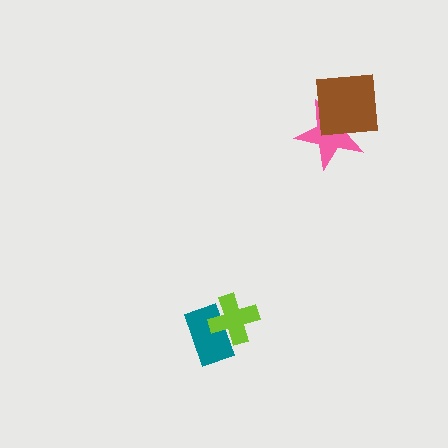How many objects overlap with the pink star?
1 object overlaps with the pink star.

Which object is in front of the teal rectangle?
The lime cross is in front of the teal rectangle.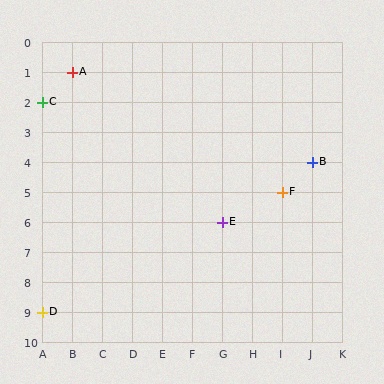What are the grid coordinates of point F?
Point F is at grid coordinates (I, 5).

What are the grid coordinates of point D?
Point D is at grid coordinates (A, 9).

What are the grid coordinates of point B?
Point B is at grid coordinates (J, 4).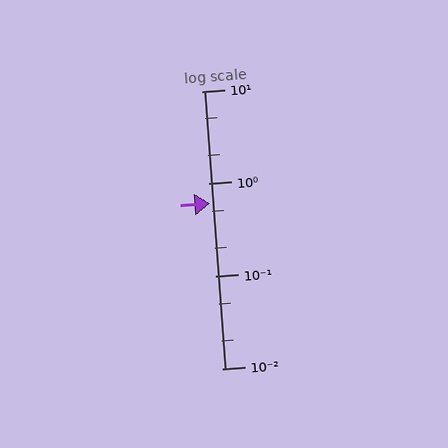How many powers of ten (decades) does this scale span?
The scale spans 3 decades, from 0.01 to 10.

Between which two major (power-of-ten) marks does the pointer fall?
The pointer is between 0.1 and 1.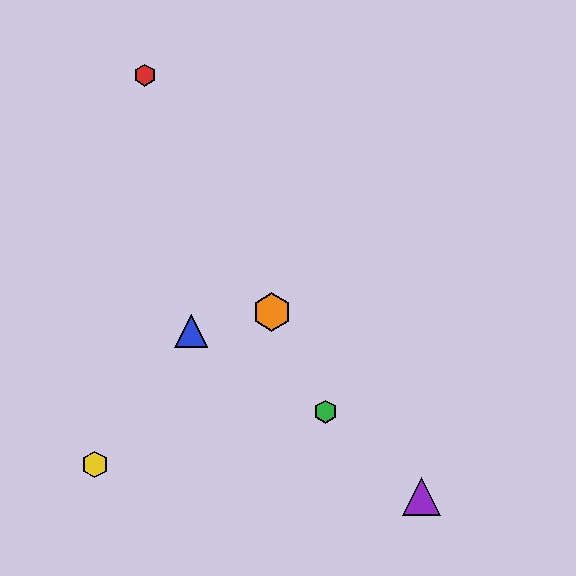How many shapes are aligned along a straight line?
3 shapes (the red hexagon, the green hexagon, the orange hexagon) are aligned along a straight line.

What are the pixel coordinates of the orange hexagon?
The orange hexagon is at (272, 312).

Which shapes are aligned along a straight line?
The red hexagon, the green hexagon, the orange hexagon are aligned along a straight line.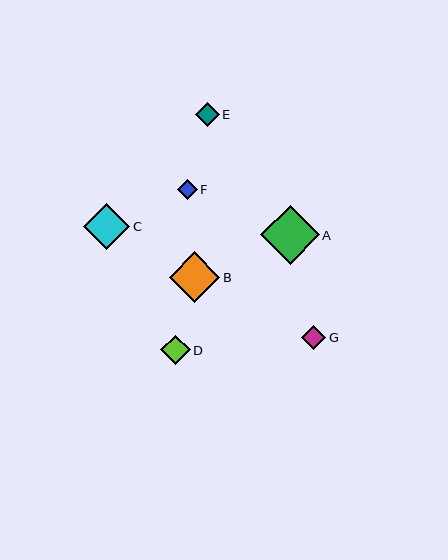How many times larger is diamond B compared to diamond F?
Diamond B is approximately 2.6 times the size of diamond F.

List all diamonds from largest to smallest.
From largest to smallest: A, B, C, D, G, E, F.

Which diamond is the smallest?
Diamond F is the smallest with a size of approximately 20 pixels.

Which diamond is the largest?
Diamond A is the largest with a size of approximately 59 pixels.